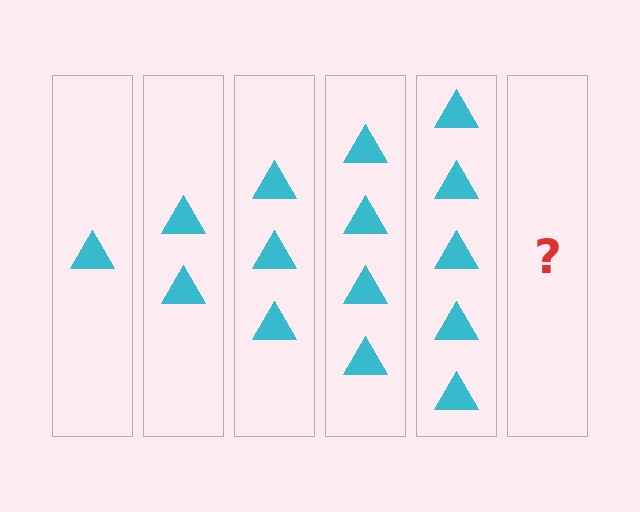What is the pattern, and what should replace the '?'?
The pattern is that each step adds one more triangle. The '?' should be 6 triangles.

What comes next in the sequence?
The next element should be 6 triangles.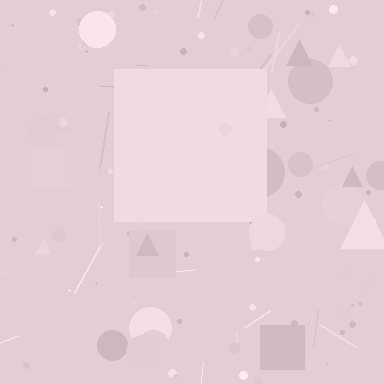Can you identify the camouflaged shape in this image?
The camouflaged shape is a square.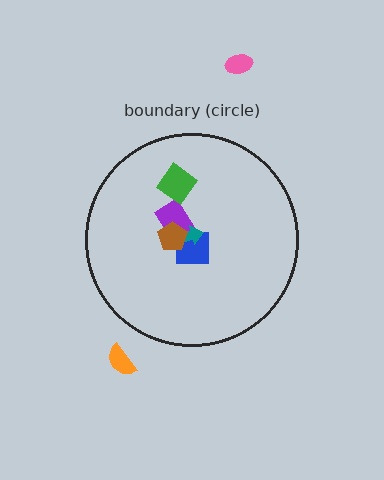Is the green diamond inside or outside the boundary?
Inside.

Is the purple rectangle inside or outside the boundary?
Inside.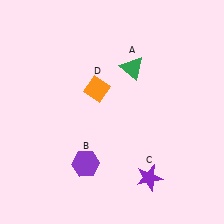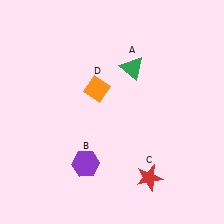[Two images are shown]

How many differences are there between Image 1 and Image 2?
There is 1 difference between the two images.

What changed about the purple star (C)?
In Image 1, C is purple. In Image 2, it changed to red.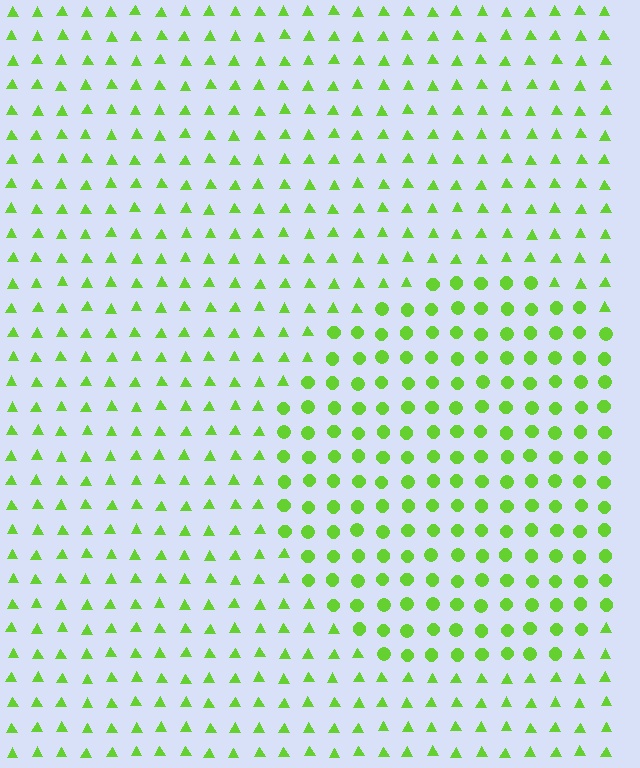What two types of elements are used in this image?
The image uses circles inside the circle region and triangles outside it.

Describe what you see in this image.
The image is filled with small lime elements arranged in a uniform grid. A circle-shaped region contains circles, while the surrounding area contains triangles. The boundary is defined purely by the change in element shape.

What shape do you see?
I see a circle.